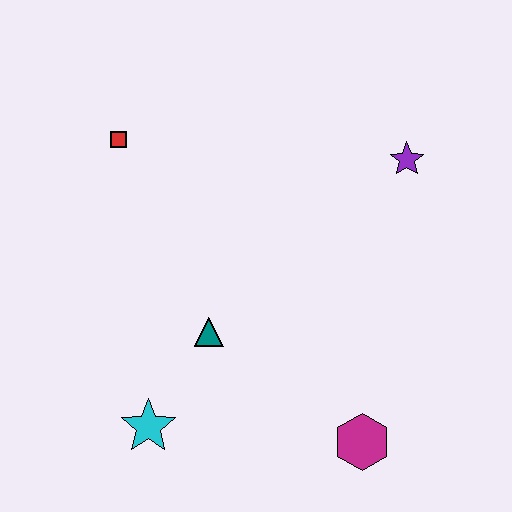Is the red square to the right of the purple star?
No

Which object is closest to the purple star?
The teal triangle is closest to the purple star.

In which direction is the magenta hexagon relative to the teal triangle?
The magenta hexagon is to the right of the teal triangle.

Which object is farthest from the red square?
The magenta hexagon is farthest from the red square.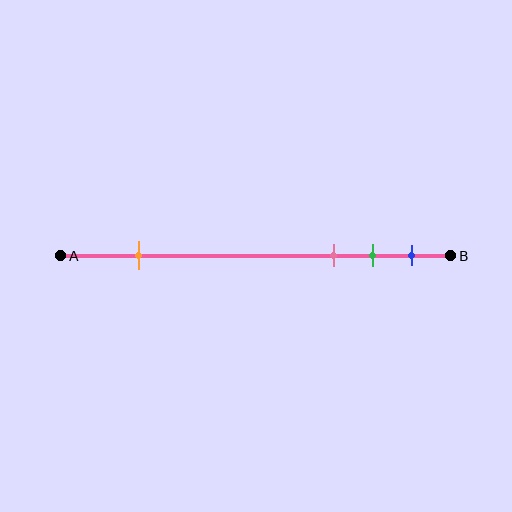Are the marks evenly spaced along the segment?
No, the marks are not evenly spaced.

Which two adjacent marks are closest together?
The green and blue marks are the closest adjacent pair.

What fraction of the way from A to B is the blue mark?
The blue mark is approximately 90% (0.9) of the way from A to B.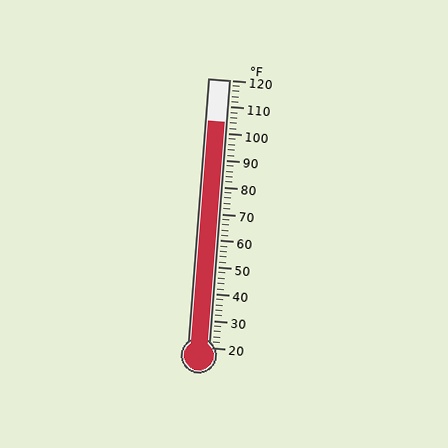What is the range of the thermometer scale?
The thermometer scale ranges from 20°F to 120°F.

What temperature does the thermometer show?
The thermometer shows approximately 104°F.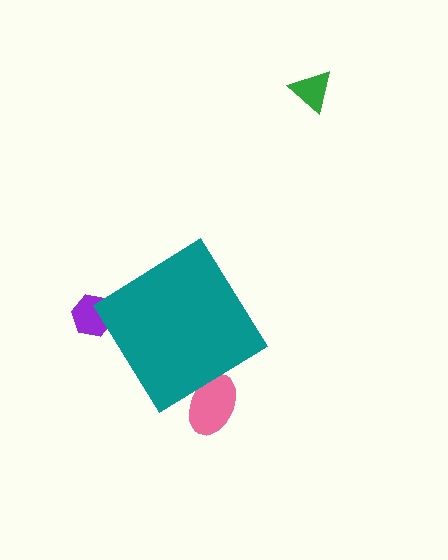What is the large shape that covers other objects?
A teal diamond.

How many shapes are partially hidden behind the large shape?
2 shapes are partially hidden.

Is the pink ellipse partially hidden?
Yes, the pink ellipse is partially hidden behind the teal diamond.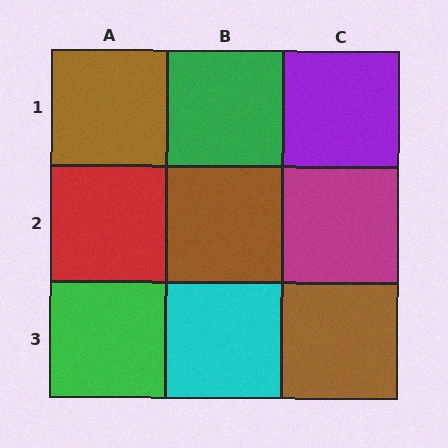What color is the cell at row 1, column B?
Green.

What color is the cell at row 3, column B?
Cyan.